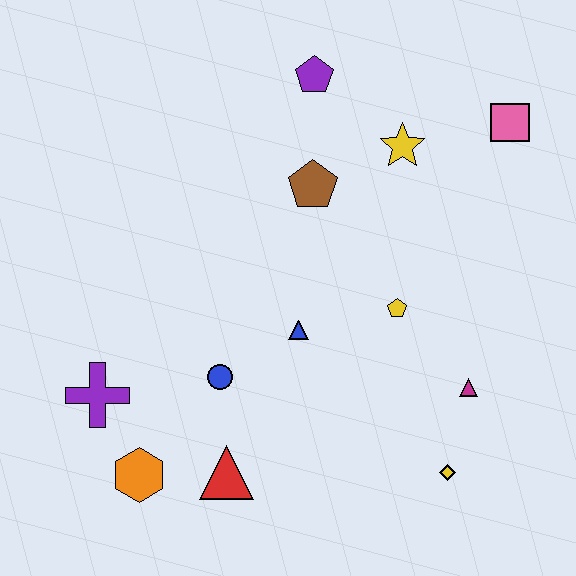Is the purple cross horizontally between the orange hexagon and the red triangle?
No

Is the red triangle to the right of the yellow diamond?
No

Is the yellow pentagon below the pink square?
Yes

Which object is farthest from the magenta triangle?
The purple cross is farthest from the magenta triangle.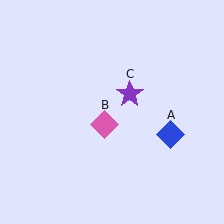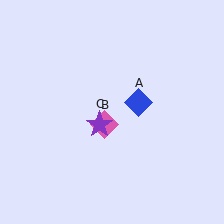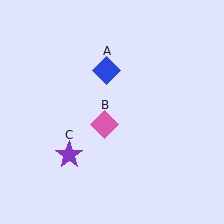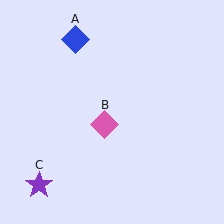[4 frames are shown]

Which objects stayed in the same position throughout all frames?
Pink diamond (object B) remained stationary.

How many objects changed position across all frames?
2 objects changed position: blue diamond (object A), purple star (object C).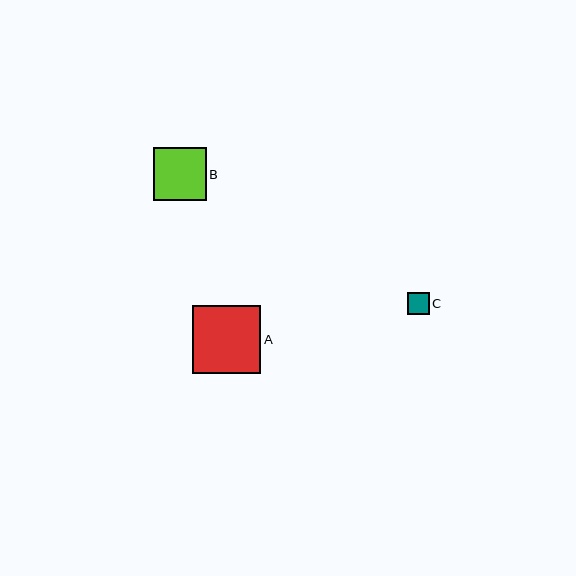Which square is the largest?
Square A is the largest with a size of approximately 68 pixels.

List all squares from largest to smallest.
From largest to smallest: A, B, C.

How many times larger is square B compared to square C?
Square B is approximately 2.4 times the size of square C.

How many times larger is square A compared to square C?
Square A is approximately 3.1 times the size of square C.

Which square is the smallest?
Square C is the smallest with a size of approximately 22 pixels.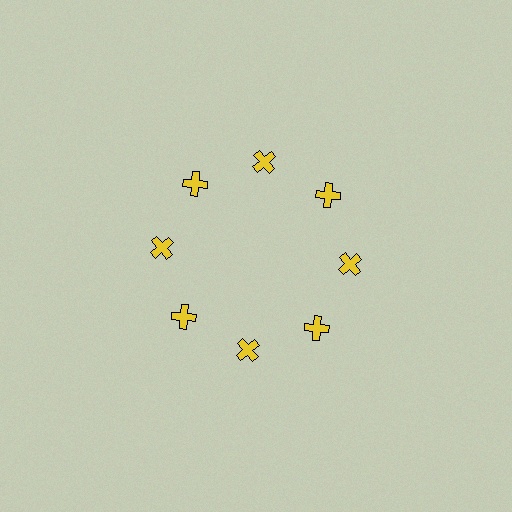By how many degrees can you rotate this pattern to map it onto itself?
The pattern maps onto itself every 45 degrees of rotation.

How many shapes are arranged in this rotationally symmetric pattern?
There are 8 shapes, arranged in 8 groups of 1.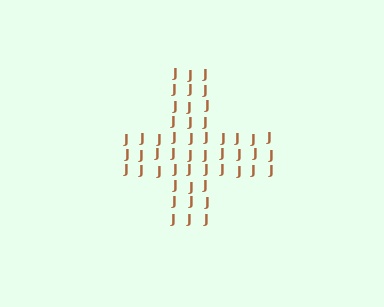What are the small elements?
The small elements are letter J's.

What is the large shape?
The large shape is a cross.